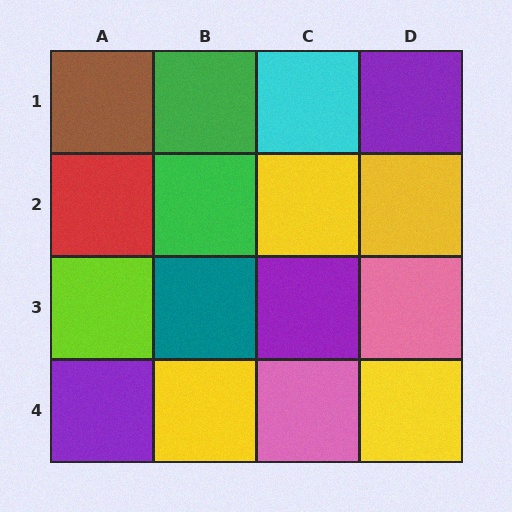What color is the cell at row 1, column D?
Purple.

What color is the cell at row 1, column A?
Brown.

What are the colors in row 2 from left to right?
Red, green, yellow, yellow.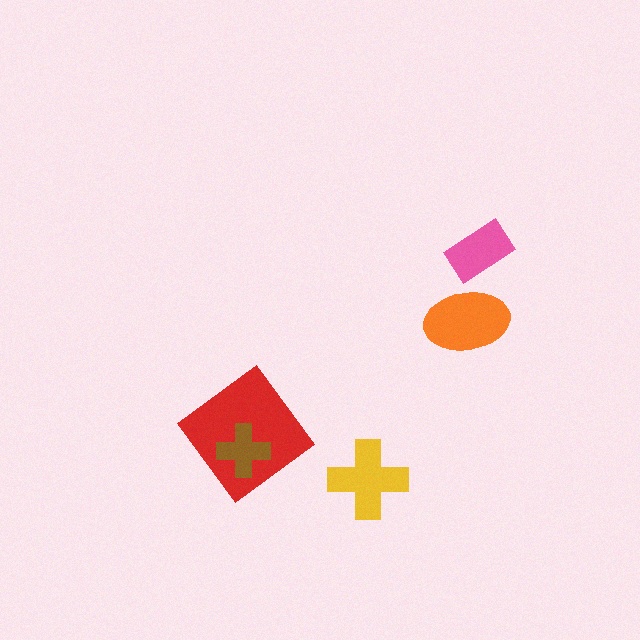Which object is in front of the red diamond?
The brown cross is in front of the red diamond.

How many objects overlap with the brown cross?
1 object overlaps with the brown cross.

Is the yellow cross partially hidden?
No, no other shape covers it.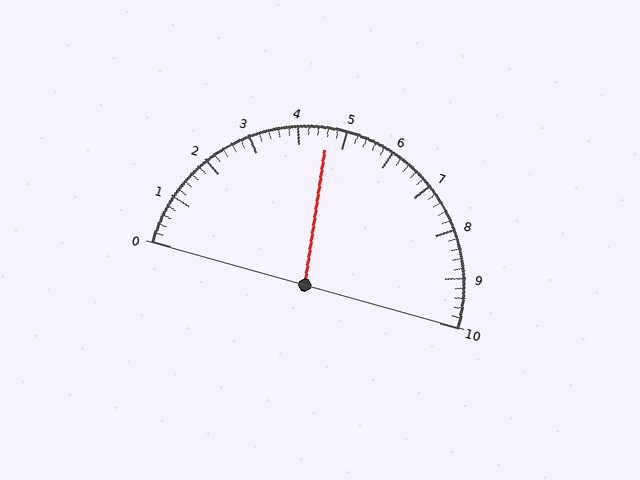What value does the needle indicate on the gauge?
The needle indicates approximately 4.6.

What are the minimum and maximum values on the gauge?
The gauge ranges from 0 to 10.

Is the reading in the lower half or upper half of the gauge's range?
The reading is in the lower half of the range (0 to 10).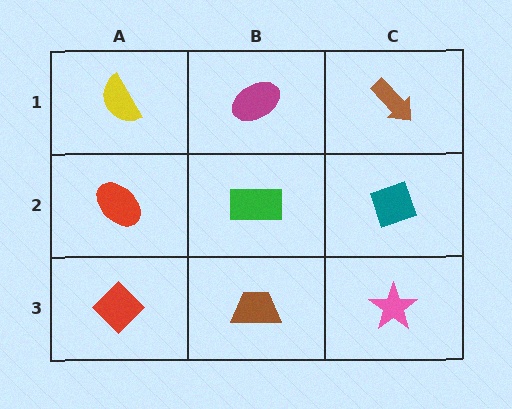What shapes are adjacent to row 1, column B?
A green rectangle (row 2, column B), a yellow semicircle (row 1, column A), a brown arrow (row 1, column C).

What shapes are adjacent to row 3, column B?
A green rectangle (row 2, column B), a red diamond (row 3, column A), a pink star (row 3, column C).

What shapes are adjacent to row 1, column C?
A teal diamond (row 2, column C), a magenta ellipse (row 1, column B).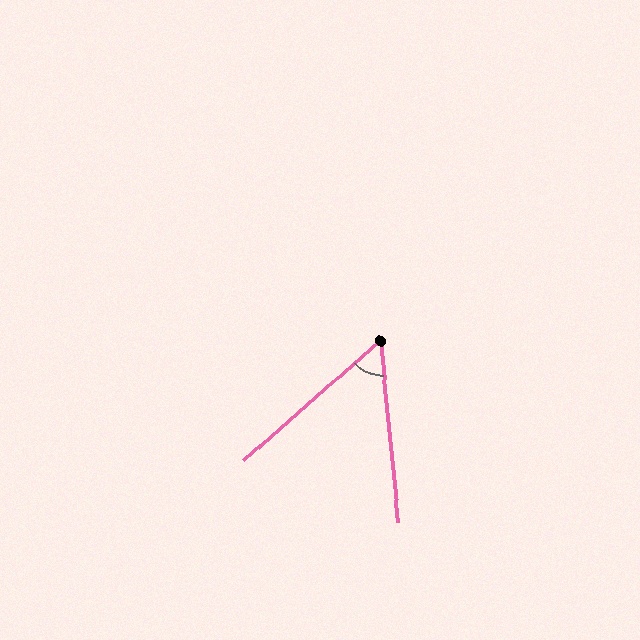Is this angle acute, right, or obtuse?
It is acute.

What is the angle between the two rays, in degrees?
Approximately 54 degrees.